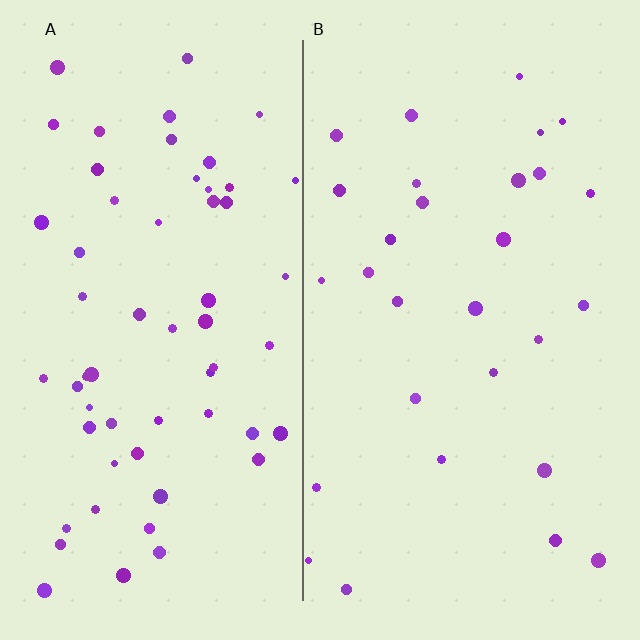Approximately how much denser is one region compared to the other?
Approximately 2.0× — region A over region B.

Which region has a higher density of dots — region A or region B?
A (the left).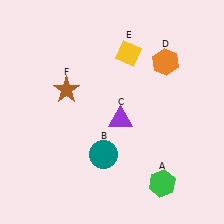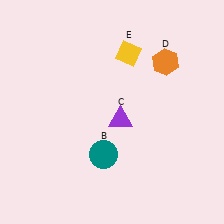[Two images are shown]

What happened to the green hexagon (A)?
The green hexagon (A) was removed in Image 2. It was in the bottom-right area of Image 1.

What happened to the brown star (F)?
The brown star (F) was removed in Image 2. It was in the top-left area of Image 1.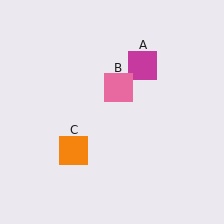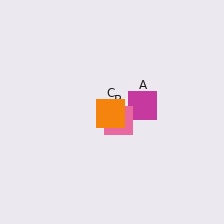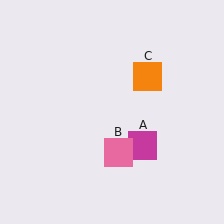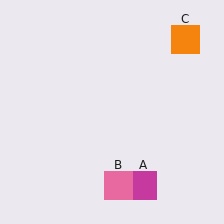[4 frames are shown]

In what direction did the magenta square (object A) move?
The magenta square (object A) moved down.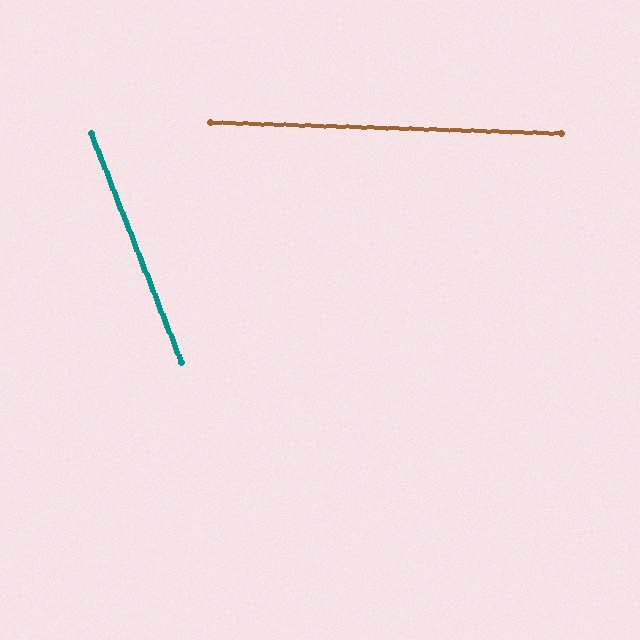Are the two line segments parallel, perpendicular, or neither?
Neither parallel nor perpendicular — they differ by about 67°.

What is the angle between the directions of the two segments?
Approximately 67 degrees.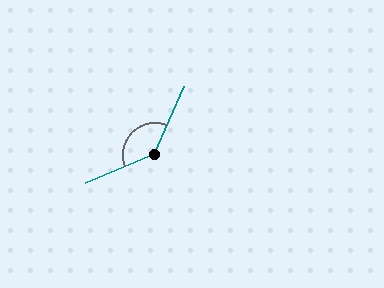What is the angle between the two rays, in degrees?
Approximately 135 degrees.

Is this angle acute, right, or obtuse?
It is obtuse.